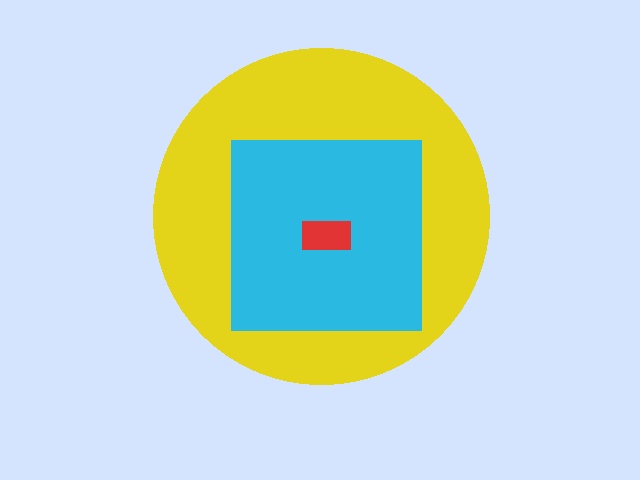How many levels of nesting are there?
3.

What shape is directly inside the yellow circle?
The cyan square.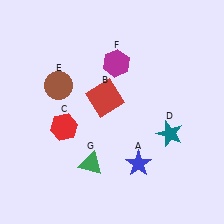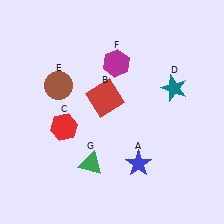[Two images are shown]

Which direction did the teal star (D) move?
The teal star (D) moved up.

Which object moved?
The teal star (D) moved up.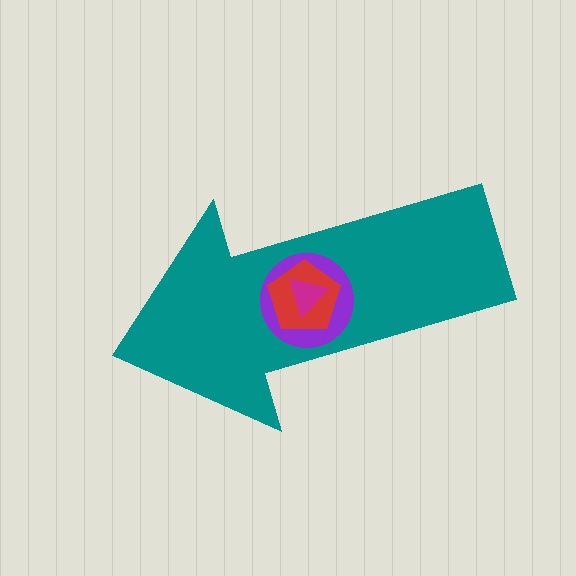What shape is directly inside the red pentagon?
The magenta triangle.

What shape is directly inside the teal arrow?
The purple circle.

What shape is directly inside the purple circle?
The red pentagon.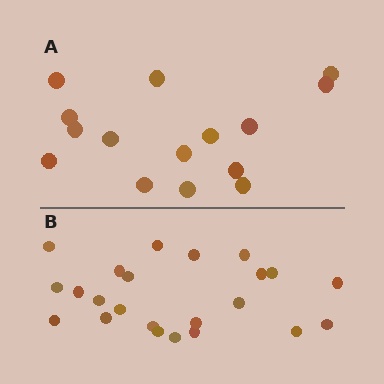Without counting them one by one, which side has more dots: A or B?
Region B (the bottom region) has more dots.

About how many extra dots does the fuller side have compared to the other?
Region B has roughly 8 or so more dots than region A.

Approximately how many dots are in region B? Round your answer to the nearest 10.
About 20 dots. (The exact count is 23, which rounds to 20.)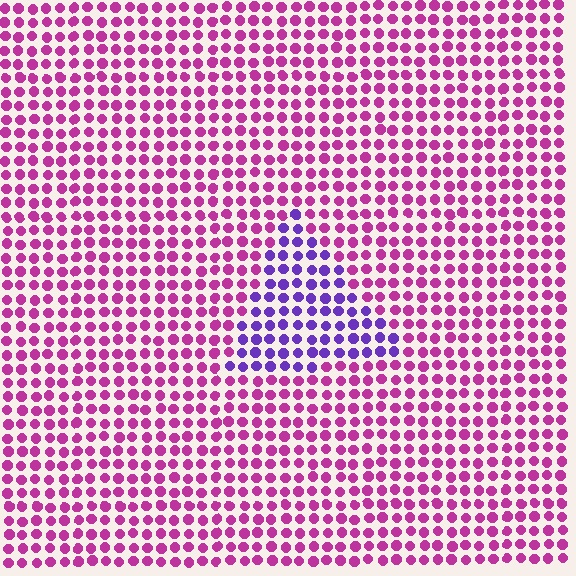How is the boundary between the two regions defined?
The boundary is defined purely by a slight shift in hue (about 50 degrees). Spacing, size, and orientation are identical on both sides.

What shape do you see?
I see a triangle.